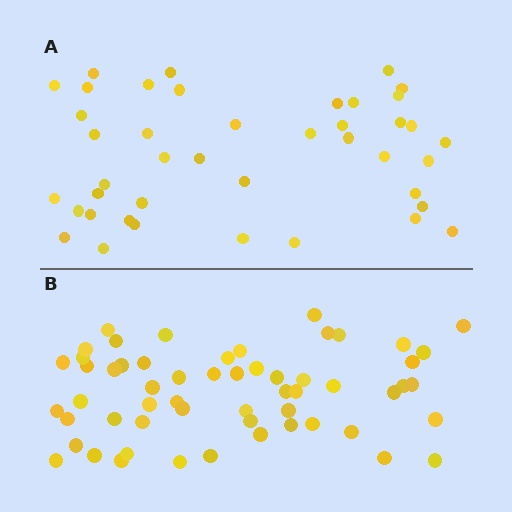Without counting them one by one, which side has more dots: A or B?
Region B (the bottom region) has more dots.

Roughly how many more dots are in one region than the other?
Region B has approximately 15 more dots than region A.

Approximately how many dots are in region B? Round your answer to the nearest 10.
About 60 dots. (The exact count is 57, which rounds to 60.)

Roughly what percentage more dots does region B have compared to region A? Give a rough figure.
About 35% more.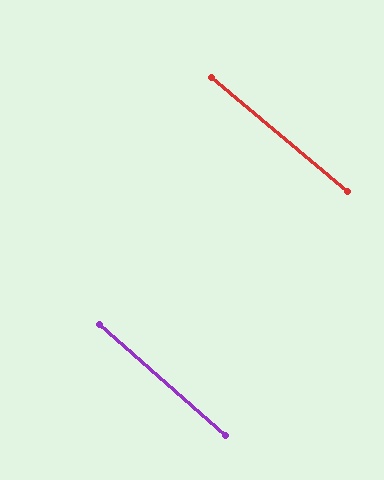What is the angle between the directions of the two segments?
Approximately 1 degree.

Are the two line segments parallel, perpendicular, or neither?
Parallel — their directions differ by only 1.2°.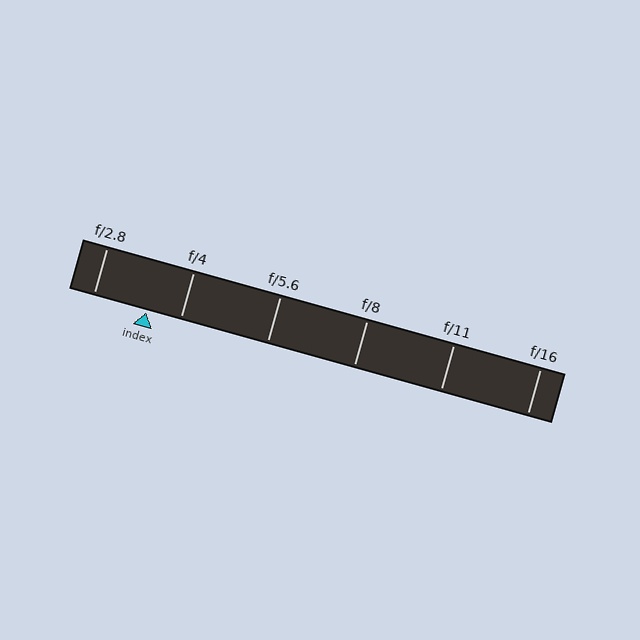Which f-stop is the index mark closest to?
The index mark is closest to f/4.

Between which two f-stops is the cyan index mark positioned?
The index mark is between f/2.8 and f/4.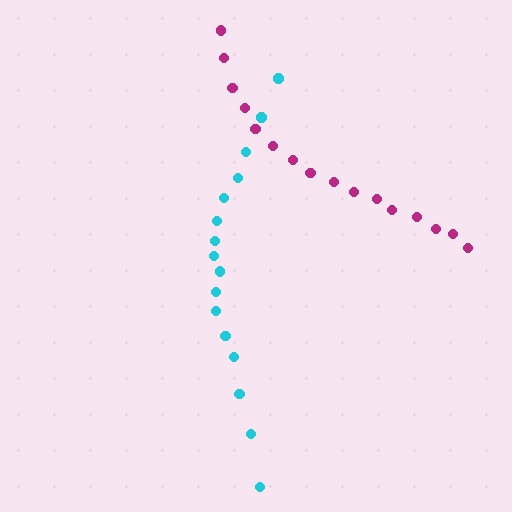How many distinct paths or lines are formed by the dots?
There are 2 distinct paths.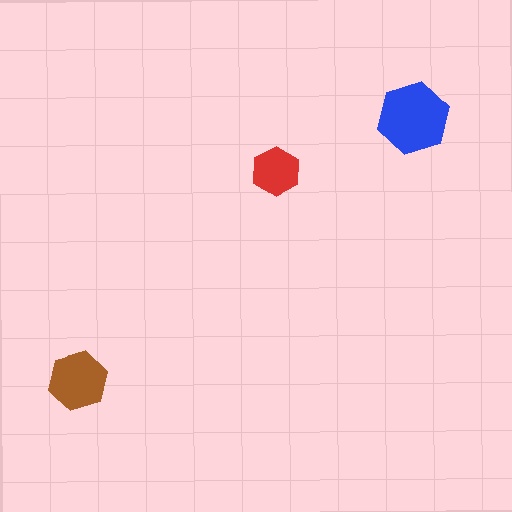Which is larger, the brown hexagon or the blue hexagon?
The blue one.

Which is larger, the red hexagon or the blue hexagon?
The blue one.